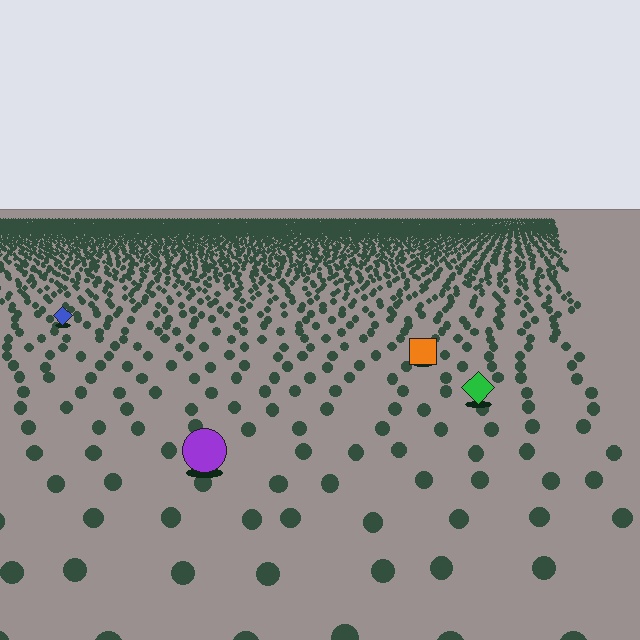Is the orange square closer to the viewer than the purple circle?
No. The purple circle is closer — you can tell from the texture gradient: the ground texture is coarser near it.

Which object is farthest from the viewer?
The blue diamond is farthest from the viewer. It appears smaller and the ground texture around it is denser.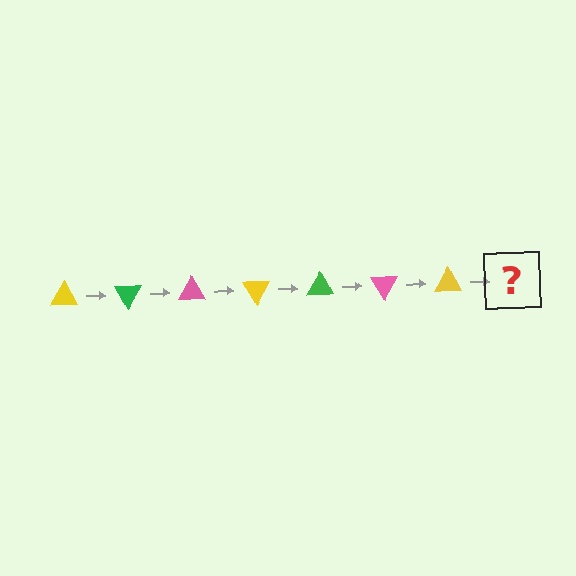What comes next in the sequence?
The next element should be a green triangle, rotated 420 degrees from the start.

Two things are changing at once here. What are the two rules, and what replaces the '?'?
The two rules are that it rotates 60 degrees each step and the color cycles through yellow, green, and pink. The '?' should be a green triangle, rotated 420 degrees from the start.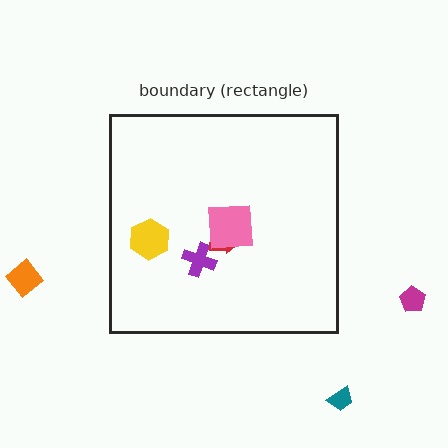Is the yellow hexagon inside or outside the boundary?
Inside.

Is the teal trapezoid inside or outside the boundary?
Outside.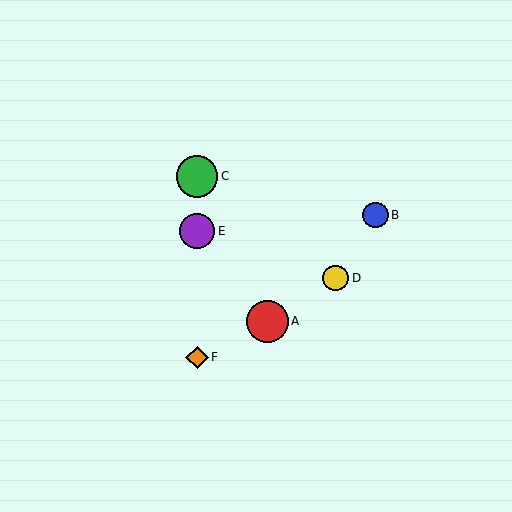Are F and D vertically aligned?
No, F is at x≈197 and D is at x≈336.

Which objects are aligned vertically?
Objects C, E, F are aligned vertically.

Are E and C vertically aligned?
Yes, both are at x≈197.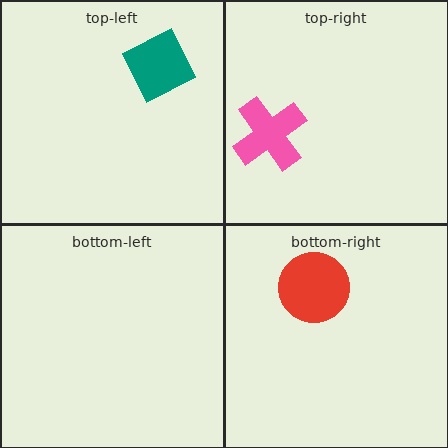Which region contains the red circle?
The bottom-right region.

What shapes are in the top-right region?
The pink cross.